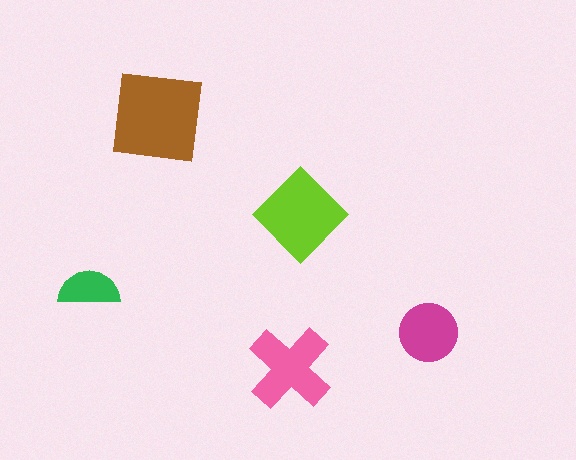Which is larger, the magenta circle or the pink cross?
The pink cross.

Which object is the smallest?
The green semicircle.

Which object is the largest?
The brown square.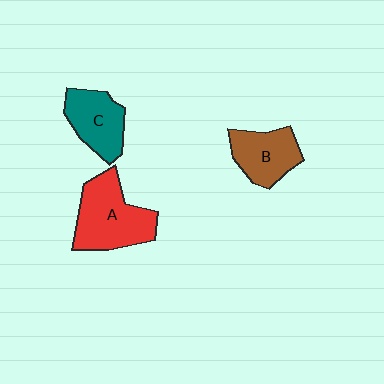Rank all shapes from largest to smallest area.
From largest to smallest: A (red), C (teal), B (brown).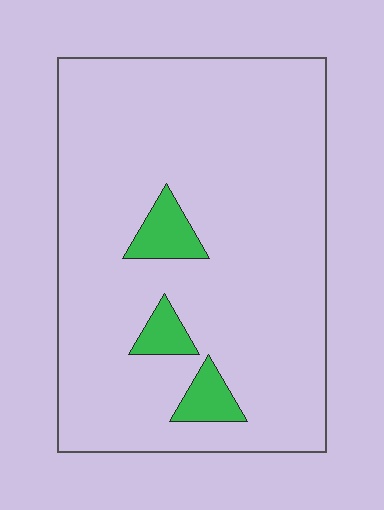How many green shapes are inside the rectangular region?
3.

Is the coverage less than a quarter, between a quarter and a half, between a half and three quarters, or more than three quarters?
Less than a quarter.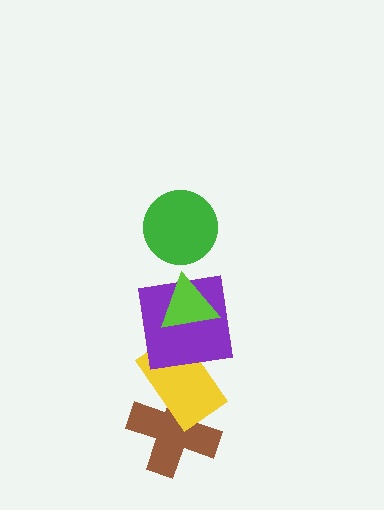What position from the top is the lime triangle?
The lime triangle is 2nd from the top.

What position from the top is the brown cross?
The brown cross is 5th from the top.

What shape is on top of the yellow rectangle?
The purple square is on top of the yellow rectangle.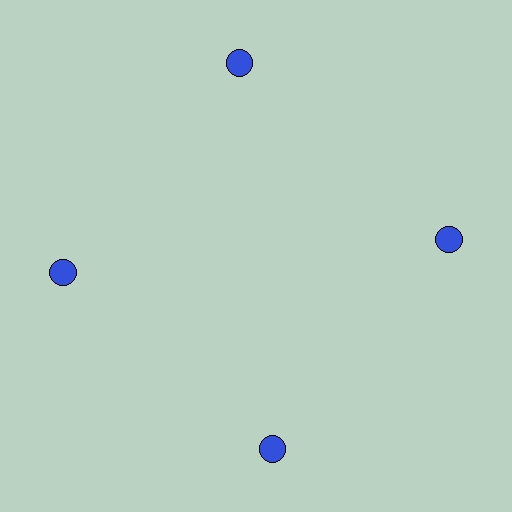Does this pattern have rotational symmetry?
Yes, this pattern has 4-fold rotational symmetry. It looks the same after rotating 90 degrees around the center.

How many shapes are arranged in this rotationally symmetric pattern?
There are 4 shapes, arranged in 4 groups of 1.